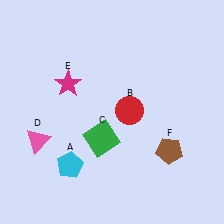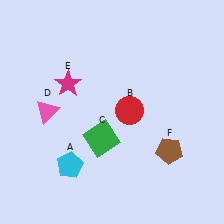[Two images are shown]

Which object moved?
The pink triangle (D) moved up.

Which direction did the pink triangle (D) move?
The pink triangle (D) moved up.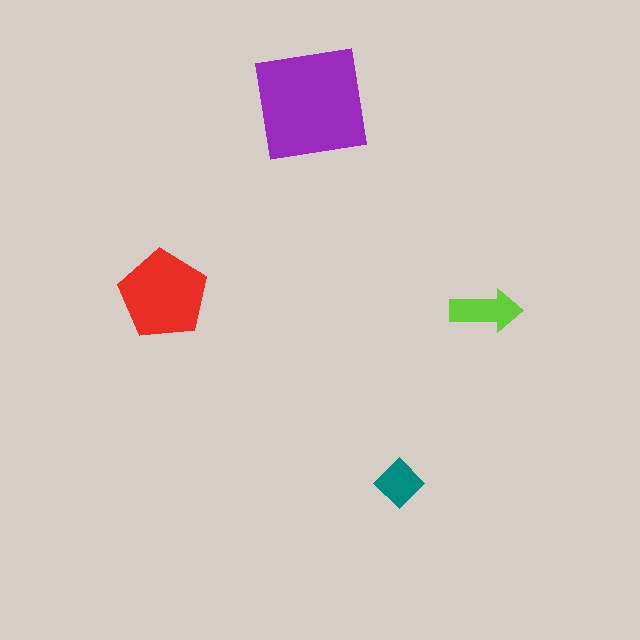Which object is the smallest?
The teal diamond.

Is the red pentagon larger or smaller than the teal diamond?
Larger.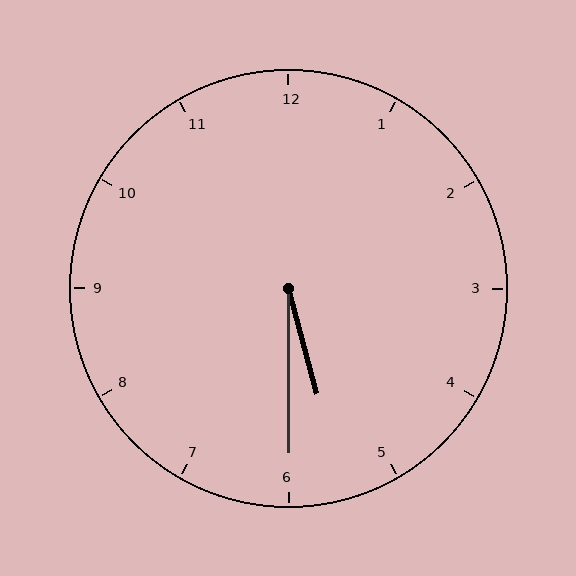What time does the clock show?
5:30.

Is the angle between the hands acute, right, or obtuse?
It is acute.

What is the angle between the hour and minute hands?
Approximately 15 degrees.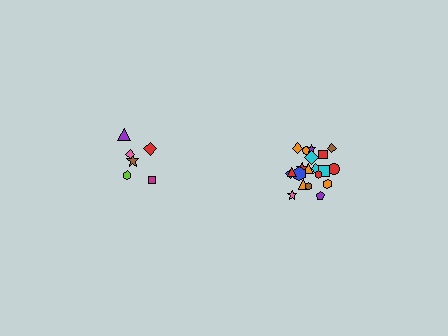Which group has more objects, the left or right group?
The right group.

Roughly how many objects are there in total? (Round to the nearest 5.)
Roughly 30 objects in total.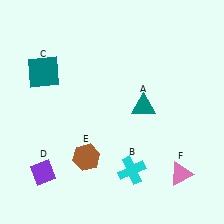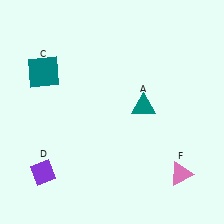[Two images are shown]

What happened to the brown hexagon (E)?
The brown hexagon (E) was removed in Image 2. It was in the bottom-left area of Image 1.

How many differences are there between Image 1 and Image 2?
There are 2 differences between the two images.